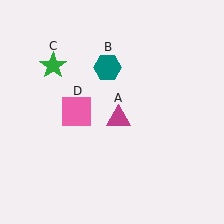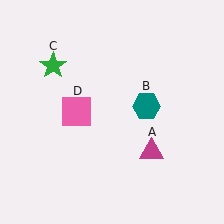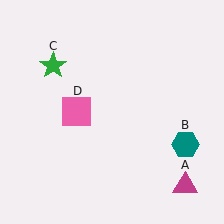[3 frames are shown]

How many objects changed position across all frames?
2 objects changed position: magenta triangle (object A), teal hexagon (object B).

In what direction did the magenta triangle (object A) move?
The magenta triangle (object A) moved down and to the right.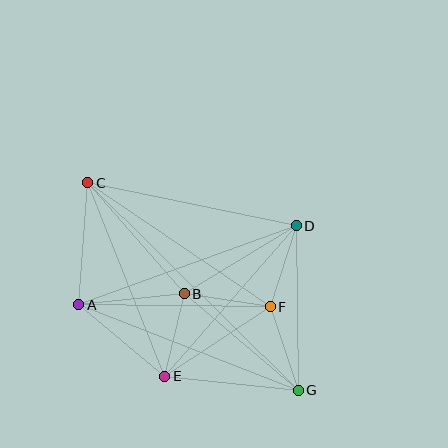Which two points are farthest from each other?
Points C and G are farthest from each other.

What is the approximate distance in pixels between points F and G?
The distance between F and G is approximately 88 pixels.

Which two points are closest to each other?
Points B and E are closest to each other.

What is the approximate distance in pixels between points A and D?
The distance between A and D is approximately 231 pixels.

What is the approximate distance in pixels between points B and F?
The distance between B and F is approximately 87 pixels.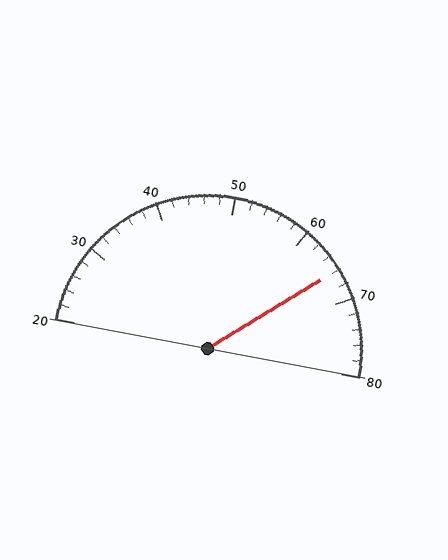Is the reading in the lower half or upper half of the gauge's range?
The reading is in the upper half of the range (20 to 80).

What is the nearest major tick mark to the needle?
The nearest major tick mark is 70.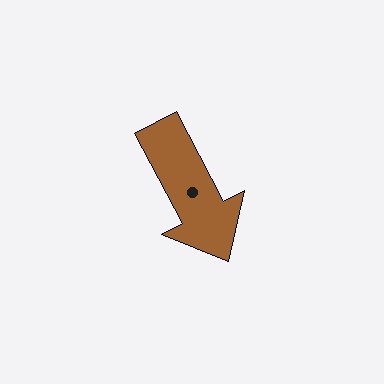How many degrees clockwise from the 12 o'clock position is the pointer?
Approximately 152 degrees.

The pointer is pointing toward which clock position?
Roughly 5 o'clock.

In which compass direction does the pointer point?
Southeast.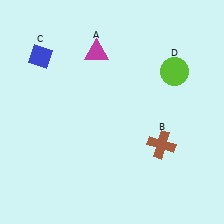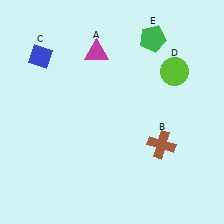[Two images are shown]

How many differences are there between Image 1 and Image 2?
There is 1 difference between the two images.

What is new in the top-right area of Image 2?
A green pentagon (E) was added in the top-right area of Image 2.